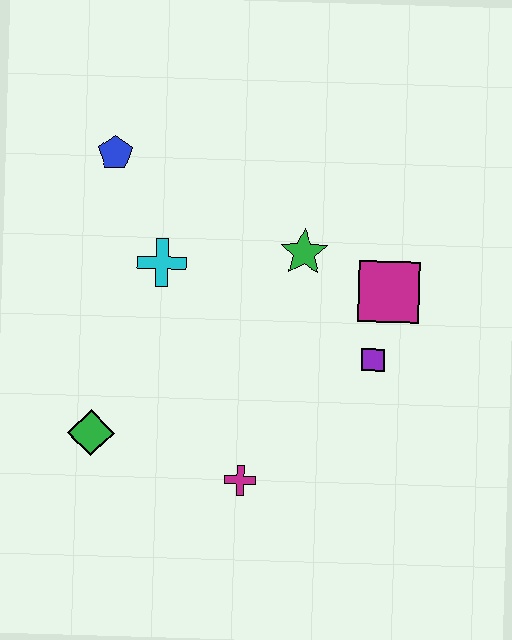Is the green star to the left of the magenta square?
Yes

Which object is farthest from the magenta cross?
The blue pentagon is farthest from the magenta cross.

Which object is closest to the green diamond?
The magenta cross is closest to the green diamond.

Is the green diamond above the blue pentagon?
No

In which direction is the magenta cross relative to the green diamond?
The magenta cross is to the right of the green diamond.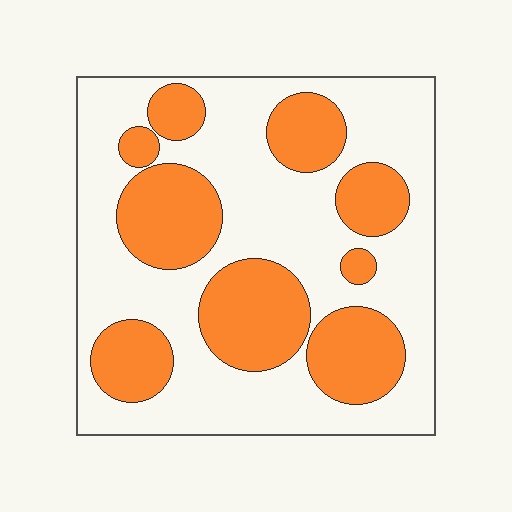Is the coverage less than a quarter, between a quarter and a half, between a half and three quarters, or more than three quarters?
Between a quarter and a half.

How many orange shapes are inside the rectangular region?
9.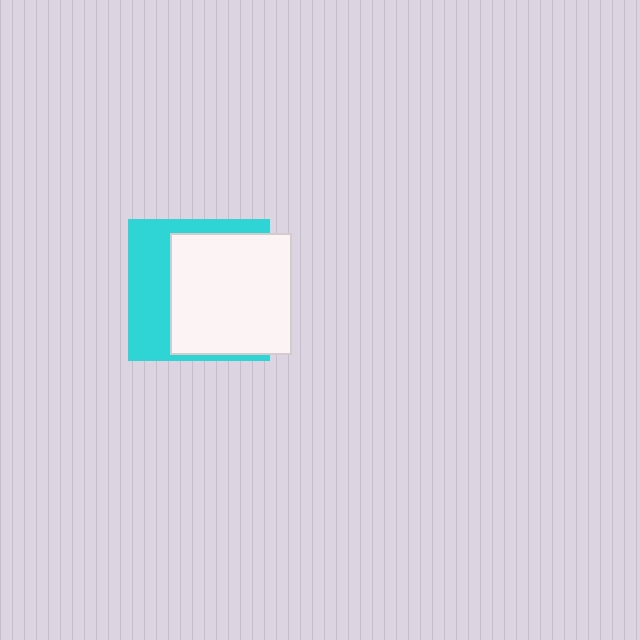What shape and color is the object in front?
The object in front is a white square.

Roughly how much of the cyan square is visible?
A small part of it is visible (roughly 39%).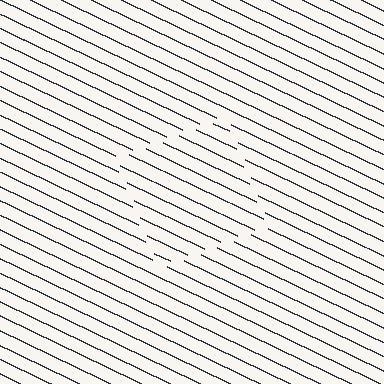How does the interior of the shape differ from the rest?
The interior of the shape contains the same grating, shifted by half a period — the contour is defined by the phase discontinuity where line-ends from the inner and outer gratings abut.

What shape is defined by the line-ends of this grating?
An illusory square. The interior of the shape contains the same grating, shifted by half a period — the contour is defined by the phase discontinuity where line-ends from the inner and outer gratings abut.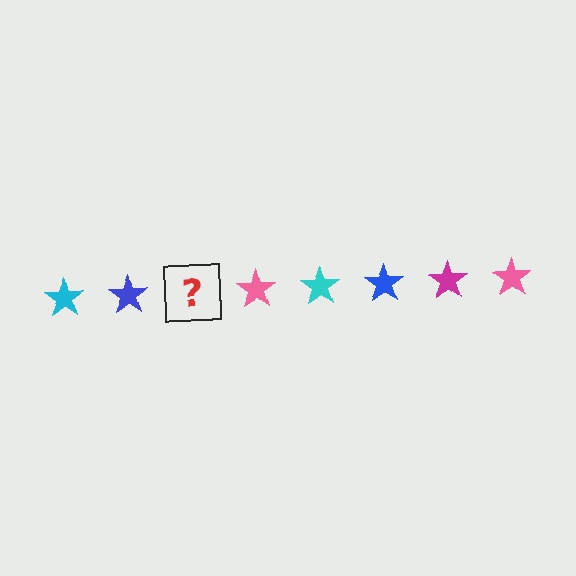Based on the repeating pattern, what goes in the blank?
The blank should be a magenta star.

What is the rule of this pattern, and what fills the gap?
The rule is that the pattern cycles through cyan, blue, magenta, pink stars. The gap should be filled with a magenta star.